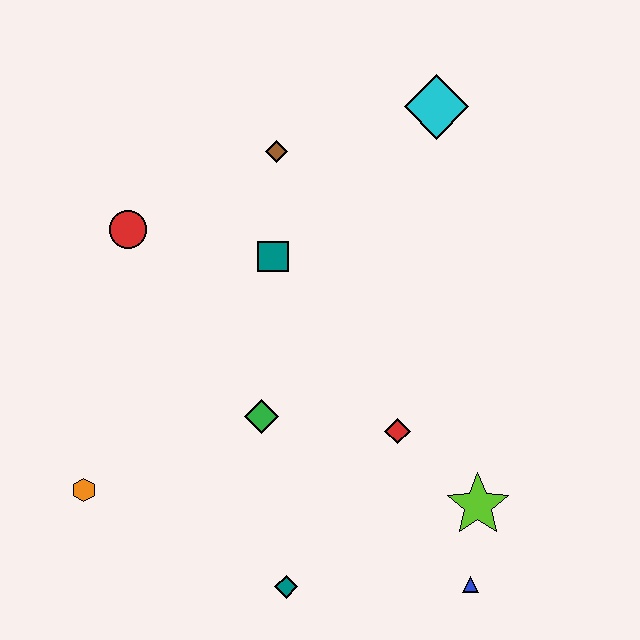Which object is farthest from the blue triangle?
The red circle is farthest from the blue triangle.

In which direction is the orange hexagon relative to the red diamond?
The orange hexagon is to the left of the red diamond.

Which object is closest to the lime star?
The blue triangle is closest to the lime star.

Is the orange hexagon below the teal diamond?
No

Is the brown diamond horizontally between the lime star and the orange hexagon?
Yes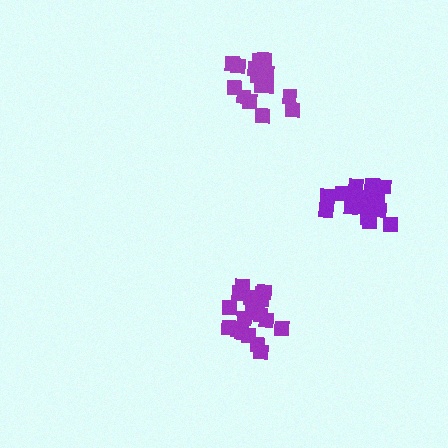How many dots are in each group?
Group 1: 20 dots, Group 2: 18 dots, Group 3: 15 dots (53 total).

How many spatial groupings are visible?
There are 3 spatial groupings.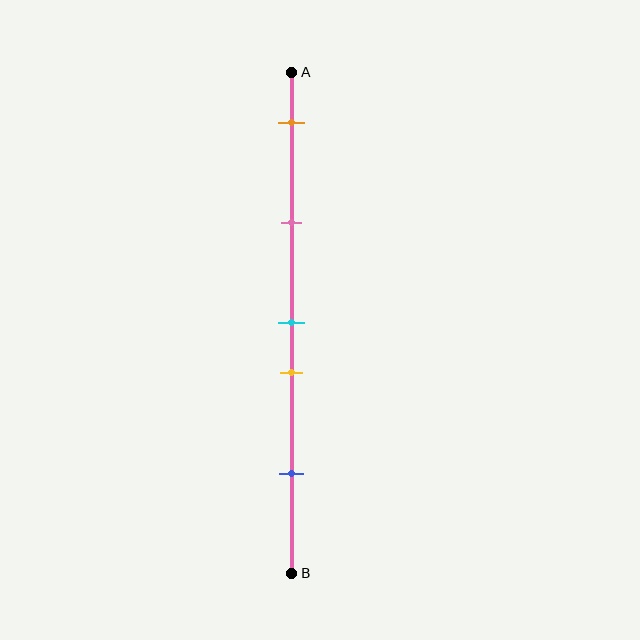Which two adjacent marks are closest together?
The cyan and yellow marks are the closest adjacent pair.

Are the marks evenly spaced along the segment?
No, the marks are not evenly spaced.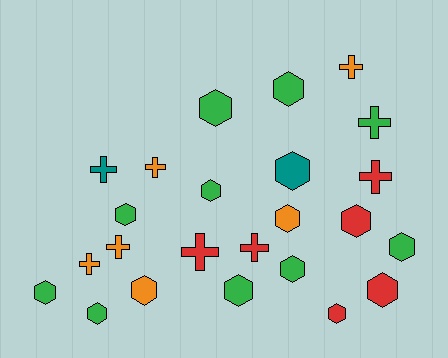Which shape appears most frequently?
Hexagon, with 15 objects.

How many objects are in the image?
There are 24 objects.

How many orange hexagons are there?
There are 2 orange hexagons.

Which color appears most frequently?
Green, with 10 objects.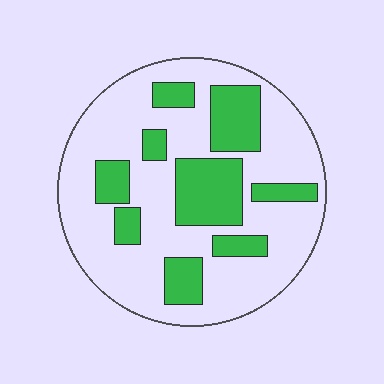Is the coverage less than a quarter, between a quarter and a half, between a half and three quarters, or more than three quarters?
Between a quarter and a half.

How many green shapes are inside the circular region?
9.